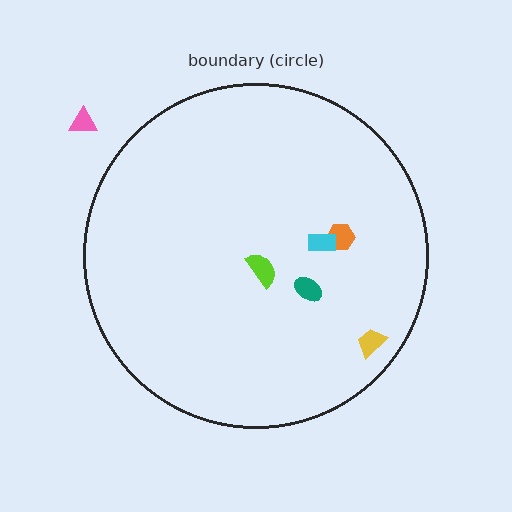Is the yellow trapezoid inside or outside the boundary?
Inside.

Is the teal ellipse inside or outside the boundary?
Inside.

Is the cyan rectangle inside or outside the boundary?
Inside.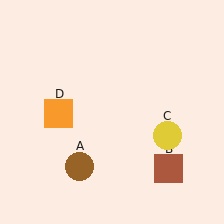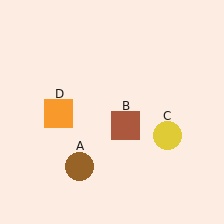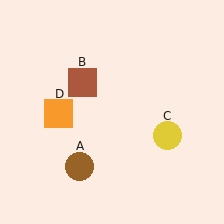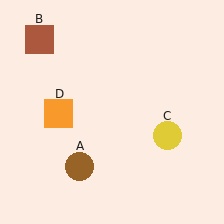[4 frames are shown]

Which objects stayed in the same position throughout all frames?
Brown circle (object A) and yellow circle (object C) and orange square (object D) remained stationary.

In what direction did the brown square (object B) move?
The brown square (object B) moved up and to the left.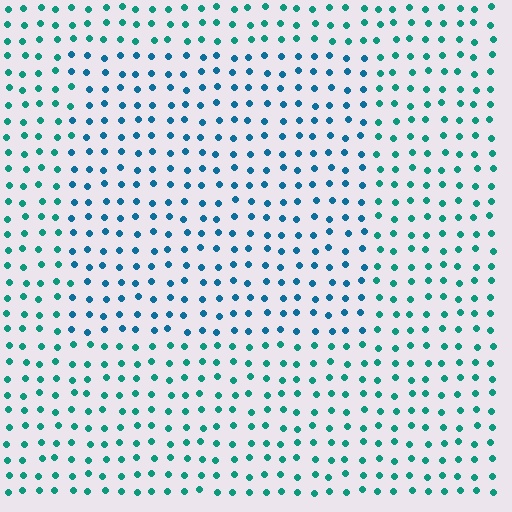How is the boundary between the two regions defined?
The boundary is defined purely by a slight shift in hue (about 31 degrees). Spacing, size, and orientation are identical on both sides.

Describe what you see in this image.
The image is filled with small teal elements in a uniform arrangement. A rectangle-shaped region is visible where the elements are tinted to a slightly different hue, forming a subtle color boundary.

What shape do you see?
I see a rectangle.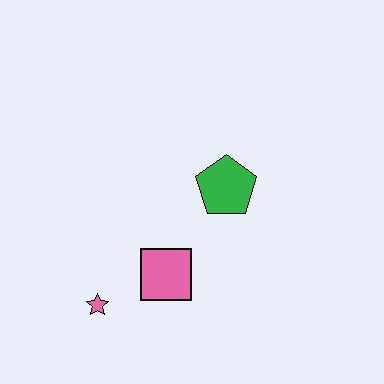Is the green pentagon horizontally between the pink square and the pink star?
No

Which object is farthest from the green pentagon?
The pink star is farthest from the green pentagon.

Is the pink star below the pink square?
Yes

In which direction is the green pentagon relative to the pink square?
The green pentagon is above the pink square.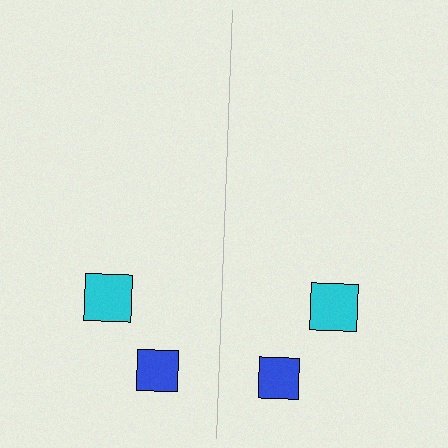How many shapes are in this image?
There are 4 shapes in this image.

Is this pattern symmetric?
Yes, this pattern has bilateral (reflection) symmetry.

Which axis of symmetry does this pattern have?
The pattern has a vertical axis of symmetry running through the center of the image.